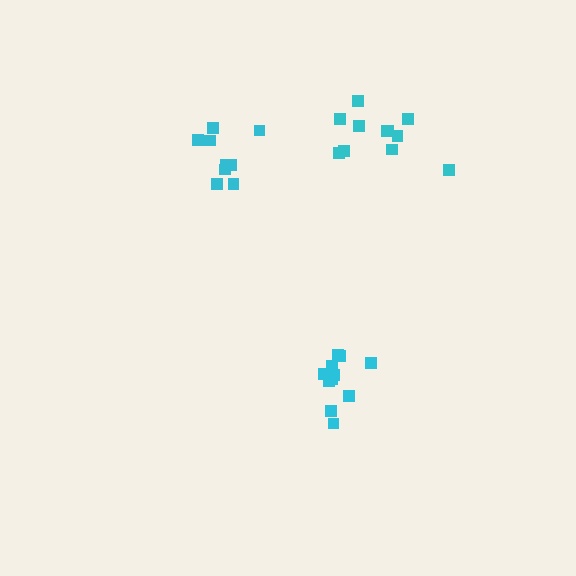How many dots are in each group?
Group 1: 9 dots, Group 2: 11 dots, Group 3: 11 dots (31 total).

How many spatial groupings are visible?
There are 3 spatial groupings.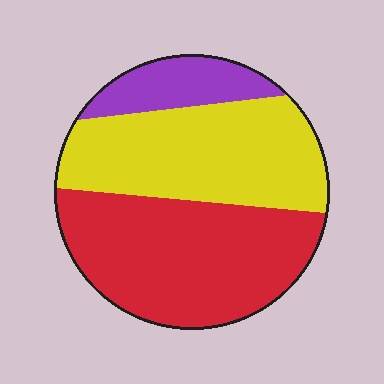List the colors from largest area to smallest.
From largest to smallest: red, yellow, purple.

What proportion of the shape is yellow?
Yellow takes up about two fifths (2/5) of the shape.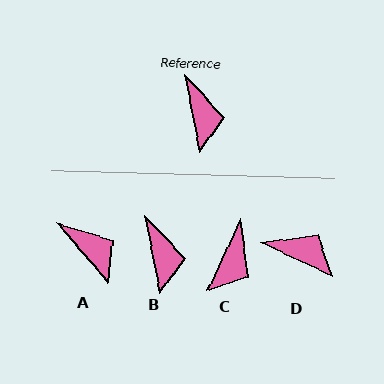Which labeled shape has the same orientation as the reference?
B.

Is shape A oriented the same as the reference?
No, it is off by about 29 degrees.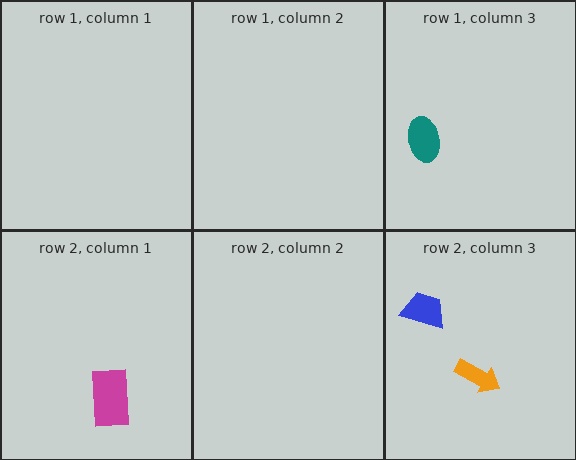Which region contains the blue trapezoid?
The row 2, column 3 region.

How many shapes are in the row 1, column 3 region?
1.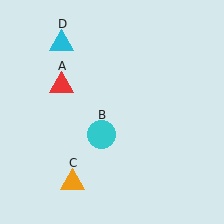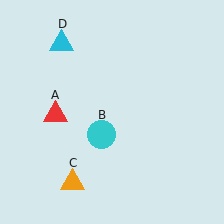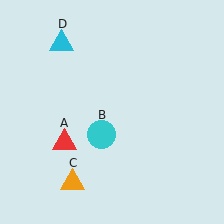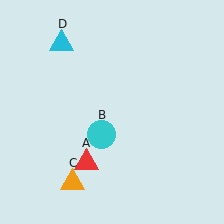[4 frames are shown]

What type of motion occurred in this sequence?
The red triangle (object A) rotated counterclockwise around the center of the scene.